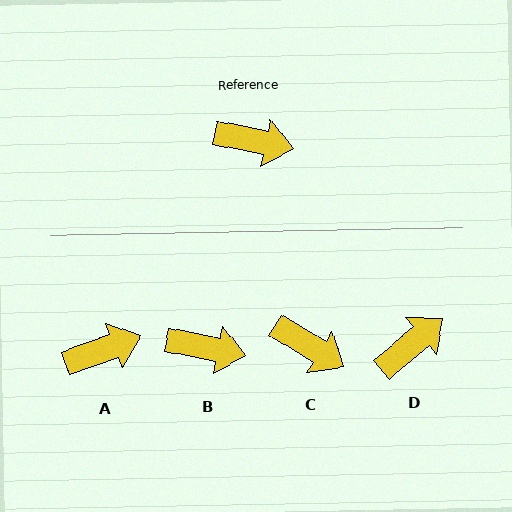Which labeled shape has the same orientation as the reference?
B.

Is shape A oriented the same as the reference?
No, it is off by about 31 degrees.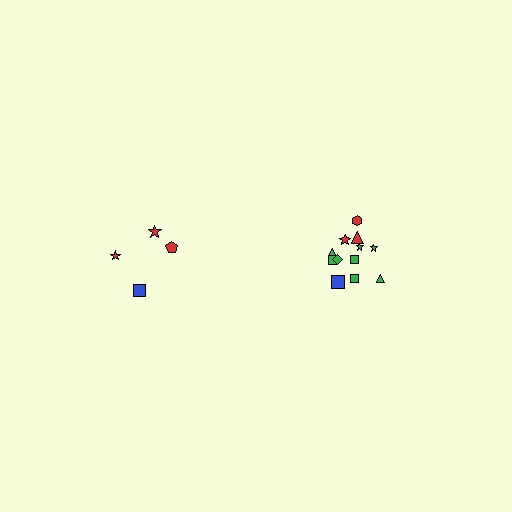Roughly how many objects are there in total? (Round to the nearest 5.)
Roughly 15 objects in total.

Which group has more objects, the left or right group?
The right group.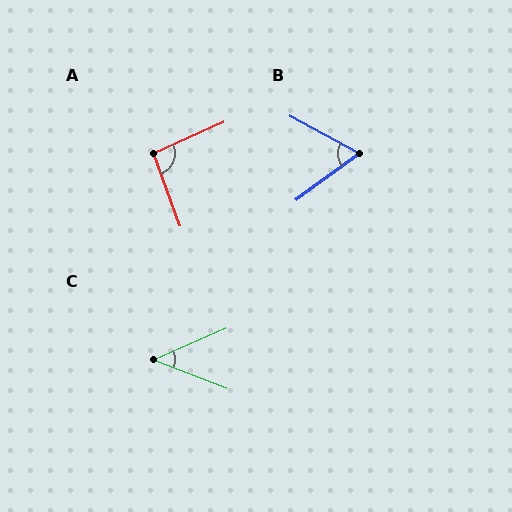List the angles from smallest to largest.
C (45°), B (64°), A (94°).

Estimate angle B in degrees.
Approximately 64 degrees.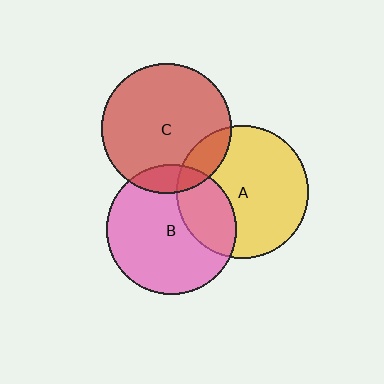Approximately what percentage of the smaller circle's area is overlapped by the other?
Approximately 30%.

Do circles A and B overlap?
Yes.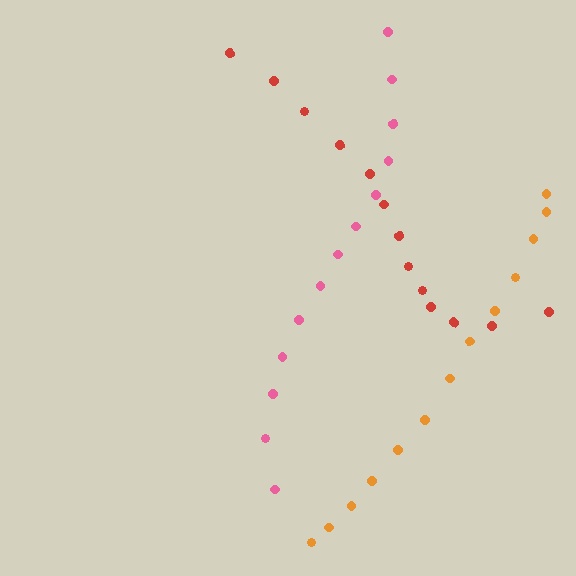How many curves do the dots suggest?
There are 3 distinct paths.